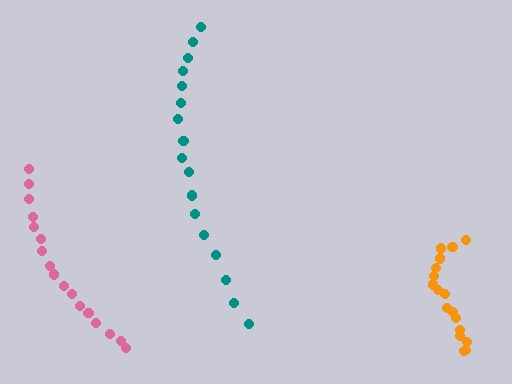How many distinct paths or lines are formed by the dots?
There are 3 distinct paths.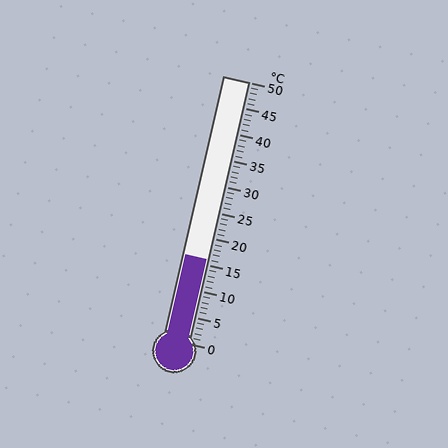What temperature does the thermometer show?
The thermometer shows approximately 16°C.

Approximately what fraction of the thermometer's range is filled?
The thermometer is filled to approximately 30% of its range.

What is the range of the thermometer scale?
The thermometer scale ranges from 0°C to 50°C.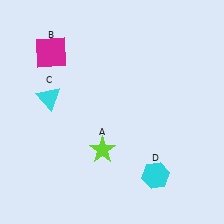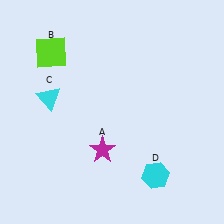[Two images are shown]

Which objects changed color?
A changed from lime to magenta. B changed from magenta to lime.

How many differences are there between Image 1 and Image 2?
There are 2 differences between the two images.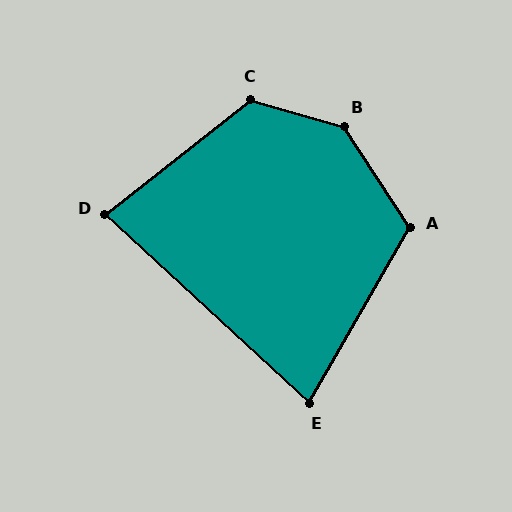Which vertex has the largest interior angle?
B, at approximately 139 degrees.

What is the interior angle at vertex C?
Approximately 126 degrees (obtuse).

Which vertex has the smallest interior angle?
E, at approximately 77 degrees.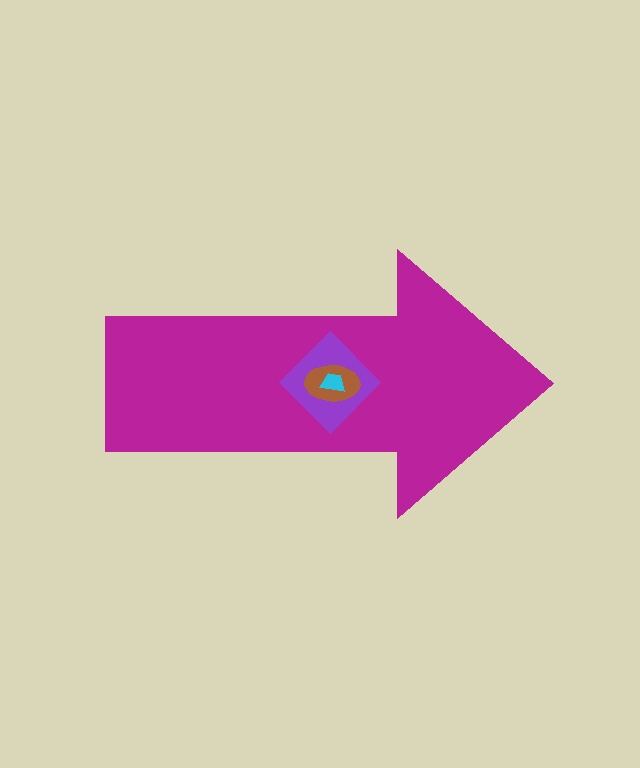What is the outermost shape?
The magenta arrow.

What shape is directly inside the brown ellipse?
The cyan trapezoid.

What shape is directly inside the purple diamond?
The brown ellipse.